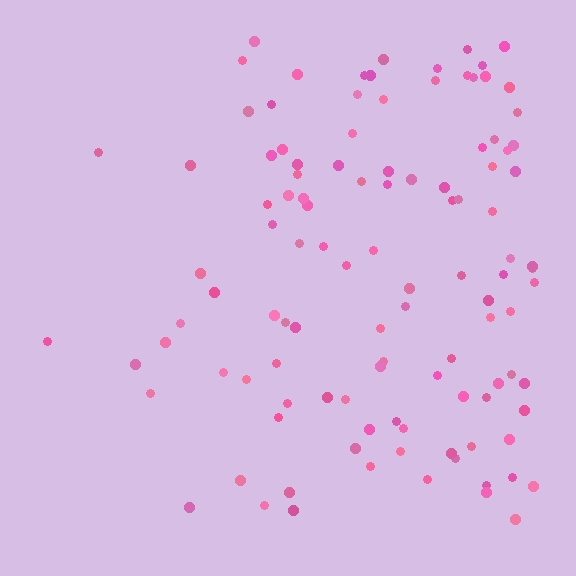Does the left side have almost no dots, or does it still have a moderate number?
Still a moderate number, just noticeably fewer than the right.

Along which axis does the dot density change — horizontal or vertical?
Horizontal.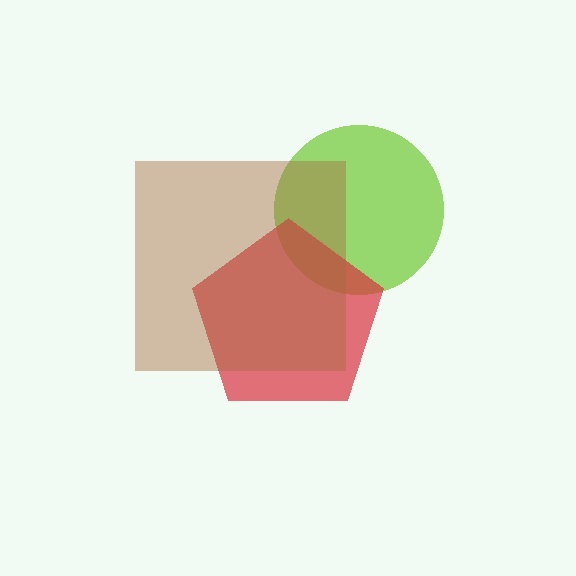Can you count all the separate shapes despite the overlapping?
Yes, there are 3 separate shapes.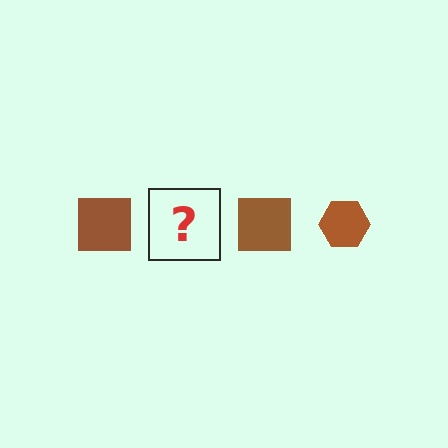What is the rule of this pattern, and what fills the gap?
The rule is that the pattern cycles through square, hexagon shapes in brown. The gap should be filled with a brown hexagon.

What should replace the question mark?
The question mark should be replaced with a brown hexagon.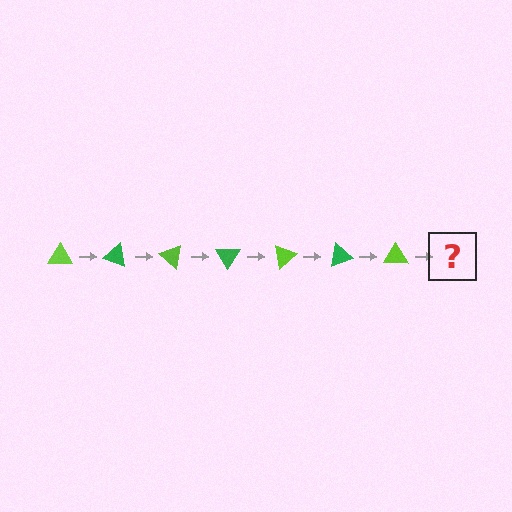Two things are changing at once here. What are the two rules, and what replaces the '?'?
The two rules are that it rotates 20 degrees each step and the color cycles through lime and green. The '?' should be a green triangle, rotated 140 degrees from the start.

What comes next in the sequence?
The next element should be a green triangle, rotated 140 degrees from the start.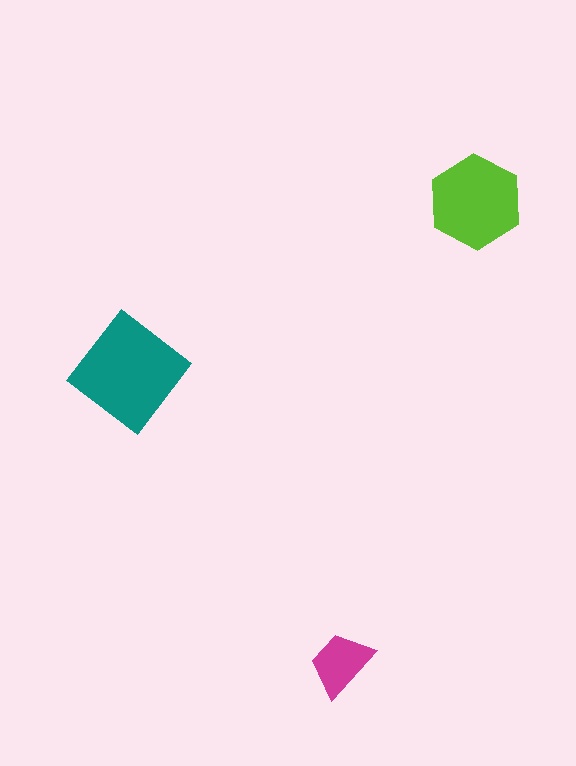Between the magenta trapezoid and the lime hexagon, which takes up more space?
The lime hexagon.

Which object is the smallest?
The magenta trapezoid.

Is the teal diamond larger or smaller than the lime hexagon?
Larger.